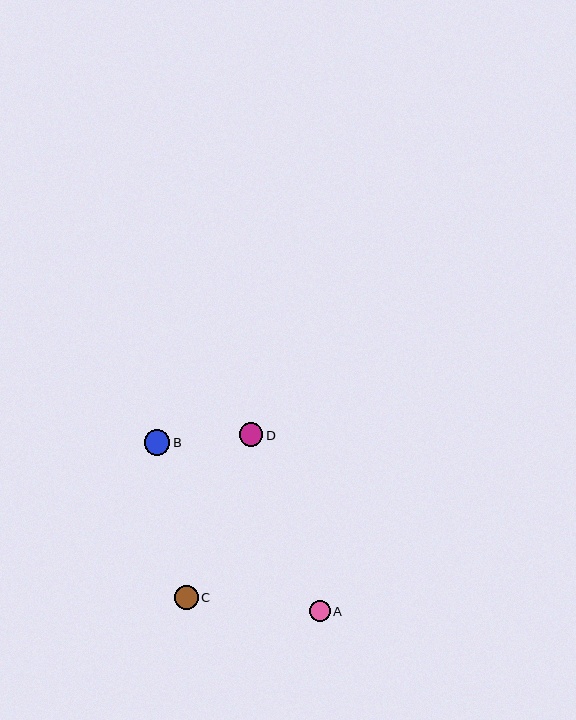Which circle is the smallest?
Circle A is the smallest with a size of approximately 21 pixels.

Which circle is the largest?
Circle B is the largest with a size of approximately 26 pixels.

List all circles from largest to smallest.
From largest to smallest: B, C, D, A.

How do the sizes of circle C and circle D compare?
Circle C and circle D are approximately the same size.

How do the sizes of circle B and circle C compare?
Circle B and circle C are approximately the same size.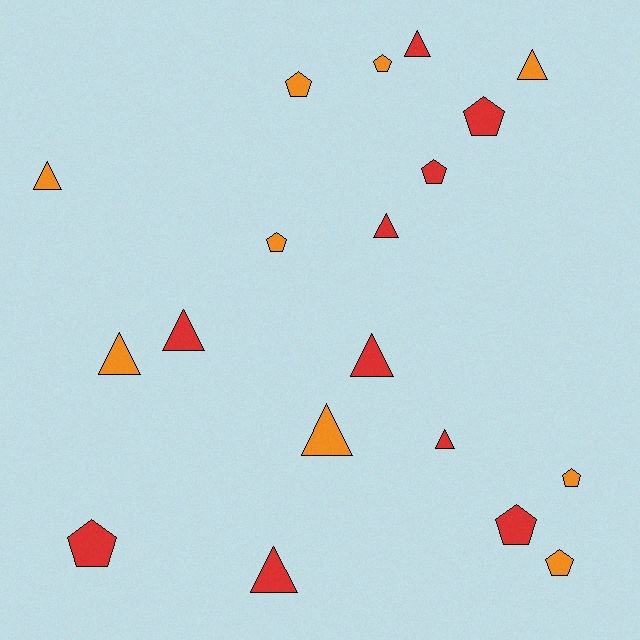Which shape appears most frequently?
Triangle, with 10 objects.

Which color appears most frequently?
Red, with 10 objects.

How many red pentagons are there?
There are 4 red pentagons.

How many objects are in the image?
There are 19 objects.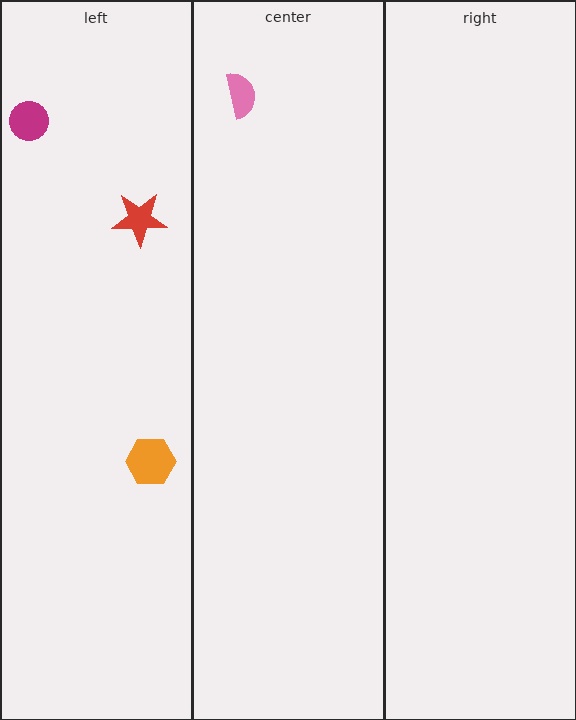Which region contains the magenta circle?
The left region.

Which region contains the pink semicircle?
The center region.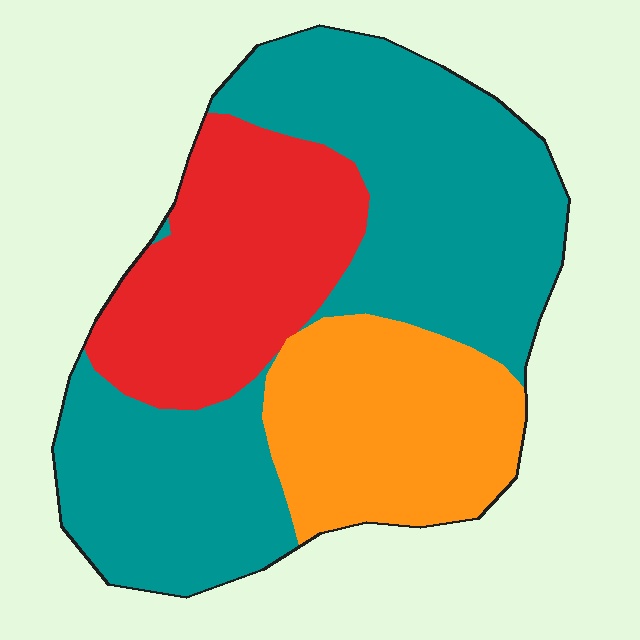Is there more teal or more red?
Teal.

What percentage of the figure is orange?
Orange covers 23% of the figure.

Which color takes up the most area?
Teal, at roughly 50%.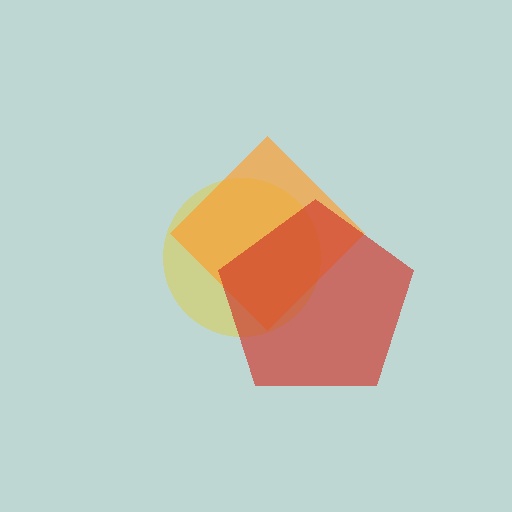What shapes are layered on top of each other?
The layered shapes are: a yellow circle, an orange diamond, a red pentagon.